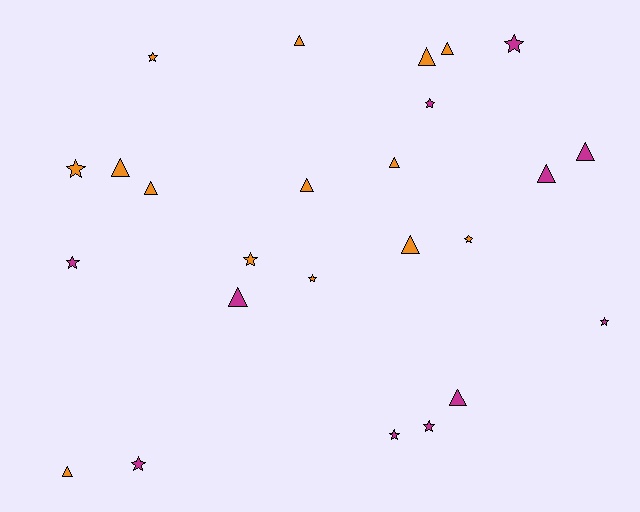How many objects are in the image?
There are 25 objects.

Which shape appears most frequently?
Triangle, with 13 objects.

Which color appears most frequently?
Orange, with 14 objects.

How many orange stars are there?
There are 5 orange stars.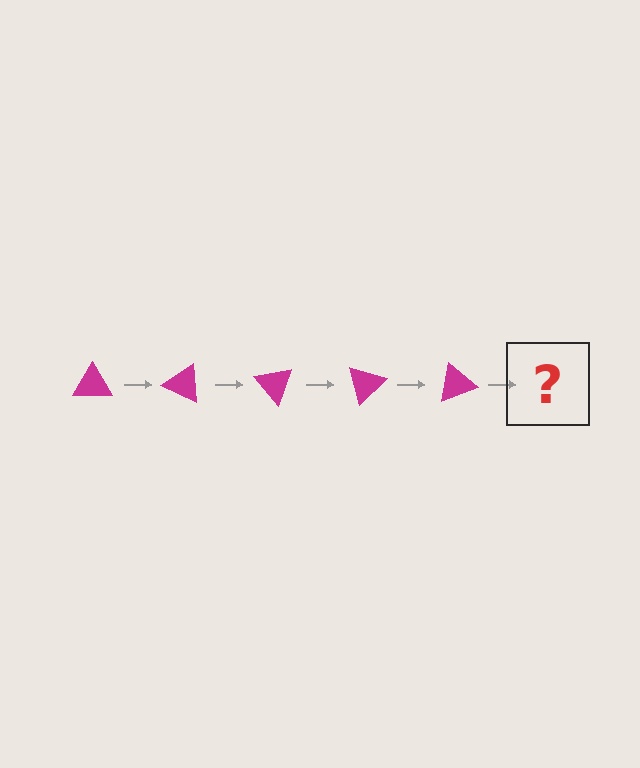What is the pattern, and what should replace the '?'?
The pattern is that the triangle rotates 25 degrees each step. The '?' should be a magenta triangle rotated 125 degrees.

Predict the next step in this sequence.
The next step is a magenta triangle rotated 125 degrees.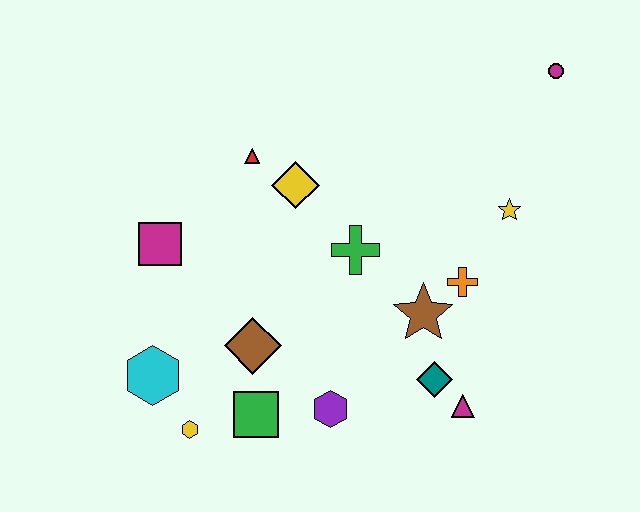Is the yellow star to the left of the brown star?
No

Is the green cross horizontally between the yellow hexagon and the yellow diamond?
No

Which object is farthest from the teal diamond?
The magenta circle is farthest from the teal diamond.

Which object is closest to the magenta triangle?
The teal diamond is closest to the magenta triangle.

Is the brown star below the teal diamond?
No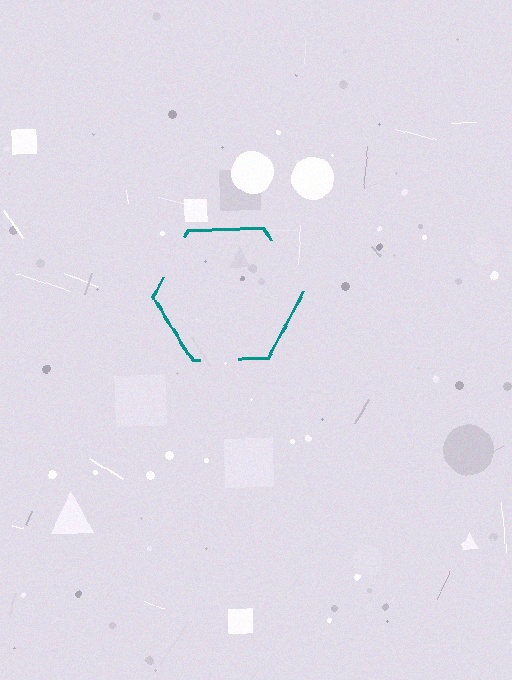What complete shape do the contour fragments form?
The contour fragments form a hexagon.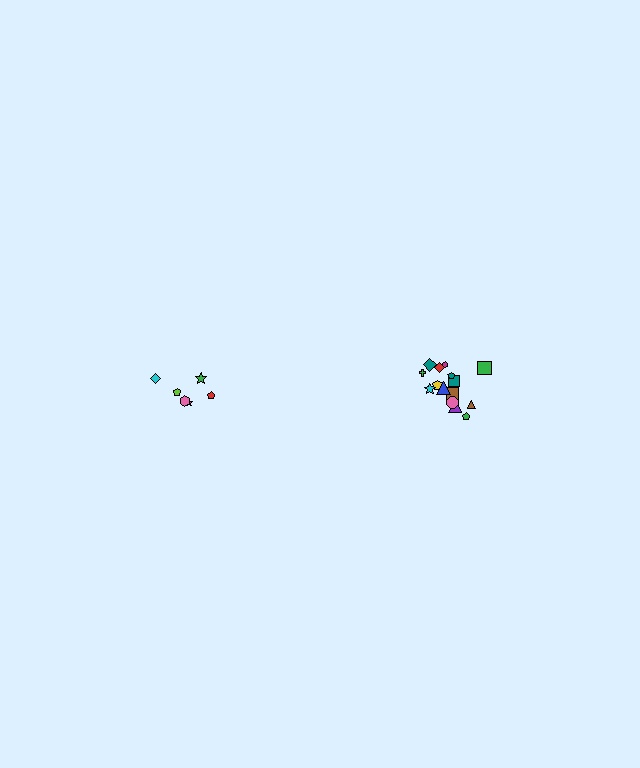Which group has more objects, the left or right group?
The right group.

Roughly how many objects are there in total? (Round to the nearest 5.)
Roughly 20 objects in total.